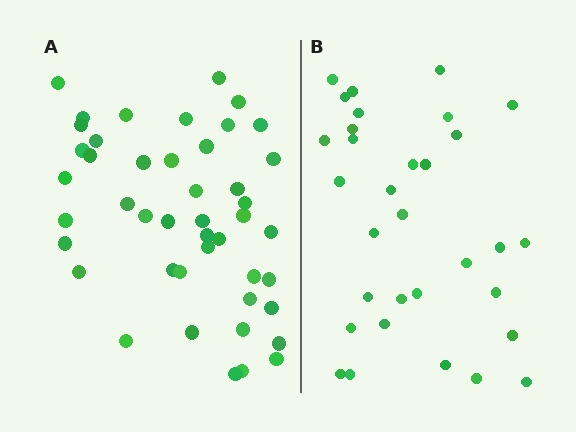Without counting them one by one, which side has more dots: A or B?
Region A (the left region) has more dots.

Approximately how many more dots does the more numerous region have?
Region A has approximately 15 more dots than region B.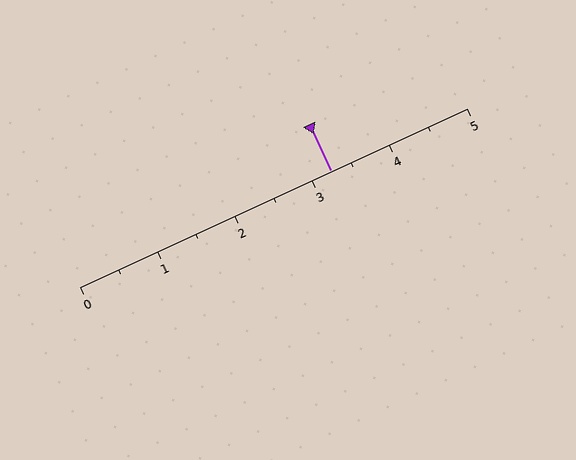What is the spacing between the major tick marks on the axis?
The major ticks are spaced 1 apart.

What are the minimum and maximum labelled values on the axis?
The axis runs from 0 to 5.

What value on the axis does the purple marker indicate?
The marker indicates approximately 3.2.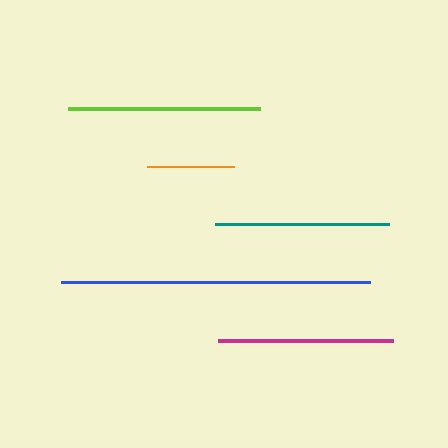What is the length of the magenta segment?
The magenta segment is approximately 176 pixels long.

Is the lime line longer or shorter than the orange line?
The lime line is longer than the orange line.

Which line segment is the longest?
The blue line is the longest at approximately 309 pixels.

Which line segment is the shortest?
The orange line is the shortest at approximately 87 pixels.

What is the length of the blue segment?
The blue segment is approximately 309 pixels long.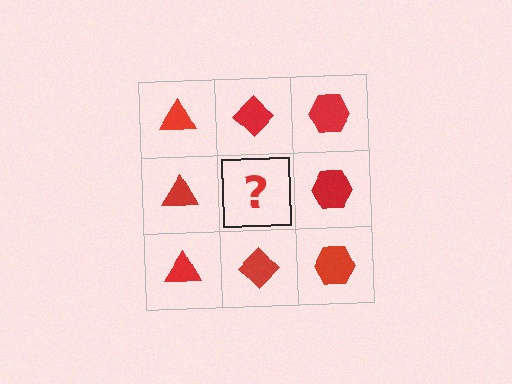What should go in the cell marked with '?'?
The missing cell should contain a red diamond.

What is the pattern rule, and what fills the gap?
The rule is that each column has a consistent shape. The gap should be filled with a red diamond.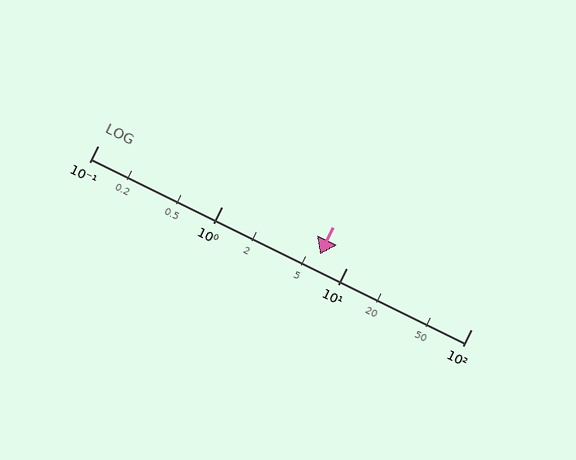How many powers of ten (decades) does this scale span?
The scale spans 3 decades, from 0.1 to 100.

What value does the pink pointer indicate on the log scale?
The pointer indicates approximately 6.1.